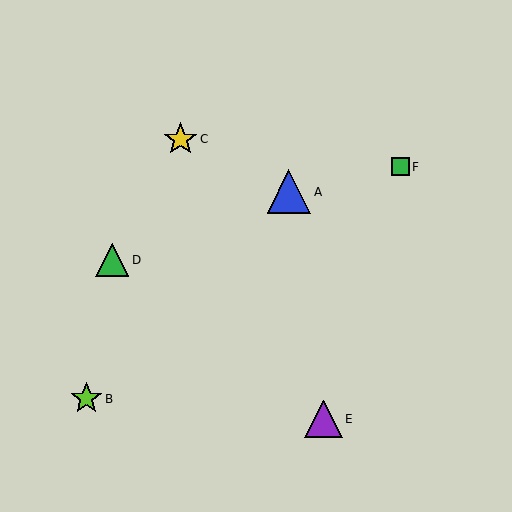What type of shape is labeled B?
Shape B is a lime star.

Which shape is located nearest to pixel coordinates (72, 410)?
The lime star (labeled B) at (86, 399) is nearest to that location.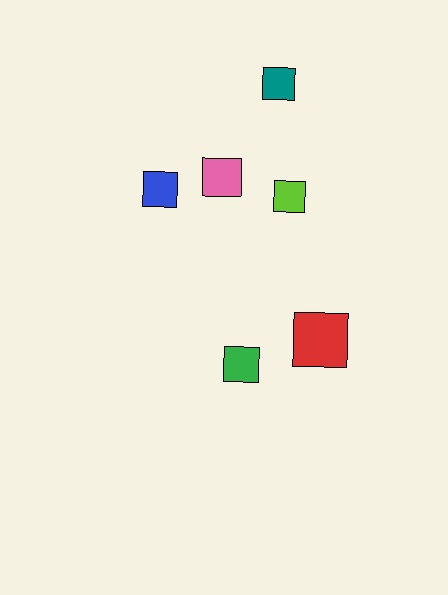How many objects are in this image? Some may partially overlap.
There are 6 objects.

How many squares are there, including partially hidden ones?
There are 6 squares.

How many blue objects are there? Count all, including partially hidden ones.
There is 1 blue object.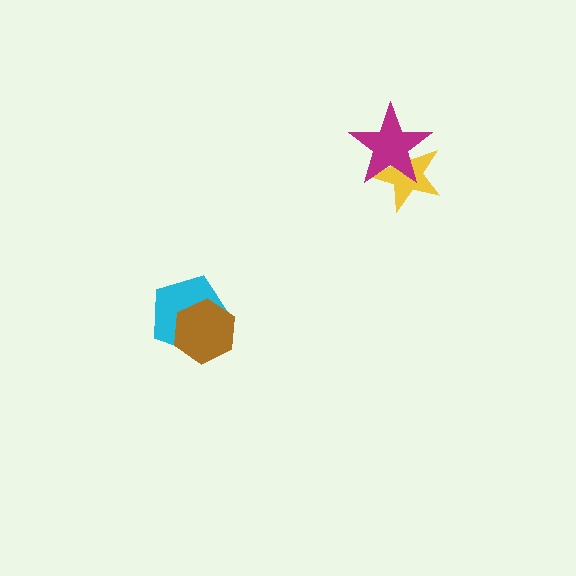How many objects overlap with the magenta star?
1 object overlaps with the magenta star.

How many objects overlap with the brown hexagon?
1 object overlaps with the brown hexagon.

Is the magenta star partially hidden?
No, no other shape covers it.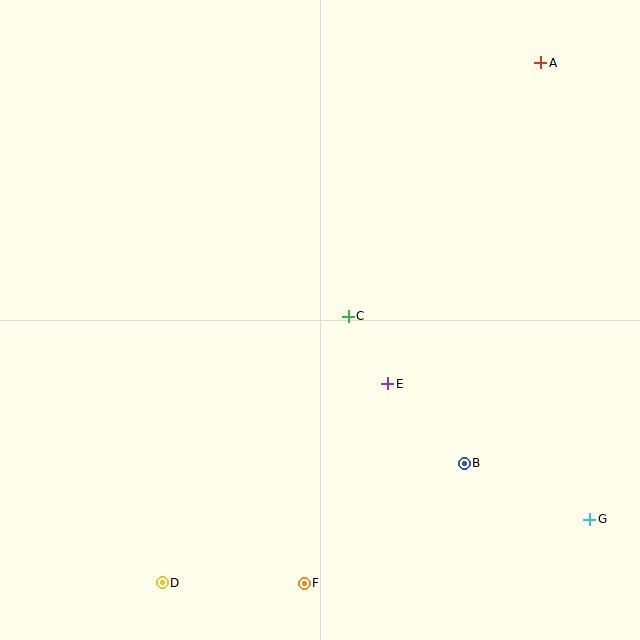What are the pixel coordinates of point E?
Point E is at (388, 384).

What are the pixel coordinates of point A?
Point A is at (541, 63).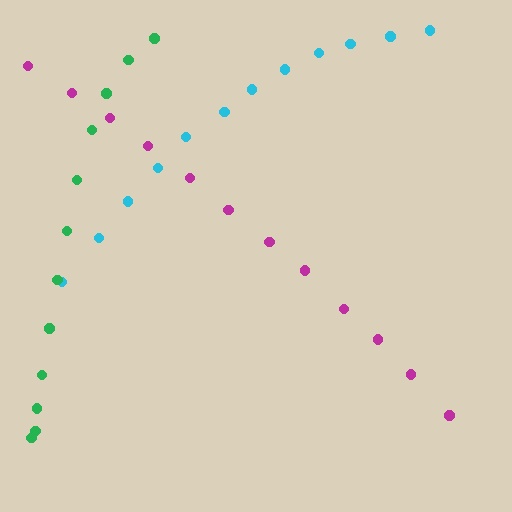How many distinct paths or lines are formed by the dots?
There are 3 distinct paths.